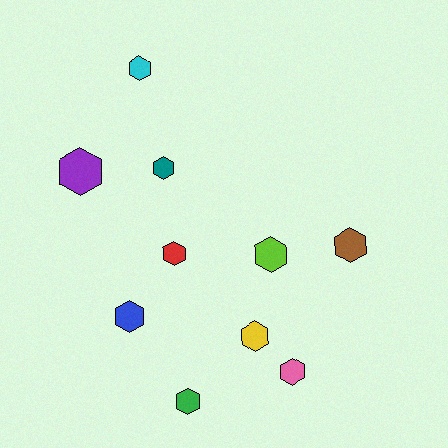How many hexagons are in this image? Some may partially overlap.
There are 10 hexagons.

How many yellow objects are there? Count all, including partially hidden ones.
There is 1 yellow object.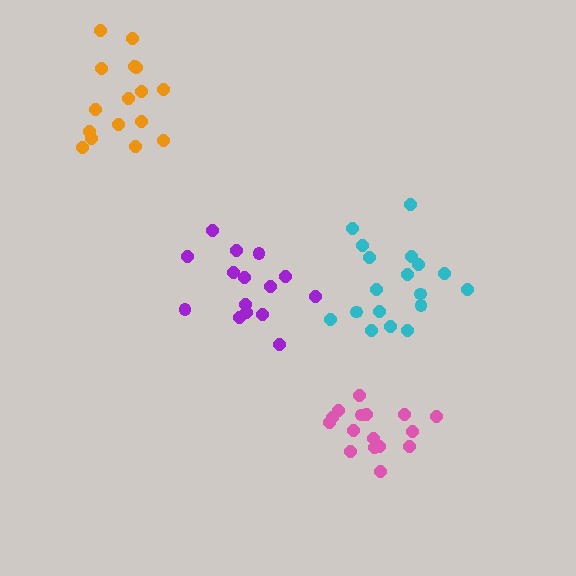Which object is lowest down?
The pink cluster is bottommost.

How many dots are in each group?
Group 1: 15 dots, Group 2: 16 dots, Group 3: 18 dots, Group 4: 16 dots (65 total).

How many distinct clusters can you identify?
There are 4 distinct clusters.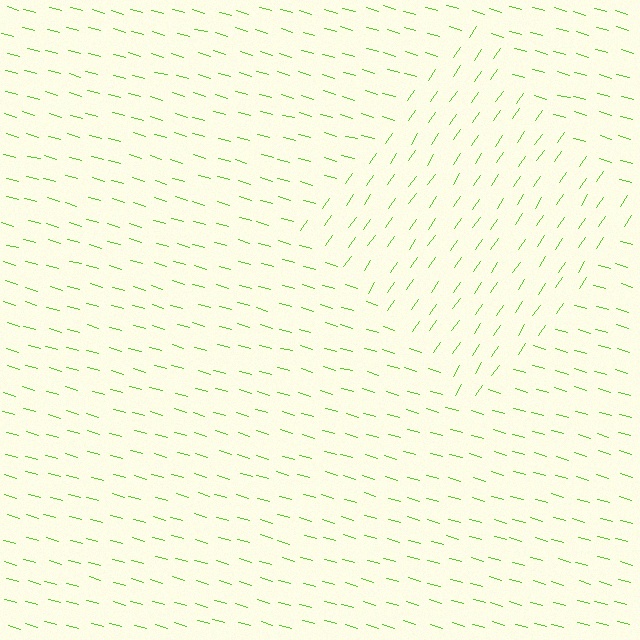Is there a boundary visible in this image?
Yes, there is a texture boundary formed by a change in line orientation.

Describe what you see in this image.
The image is filled with small lime line segments. A diamond region in the image has lines oriented differently from the surrounding lines, creating a visible texture boundary.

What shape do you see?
I see a diamond.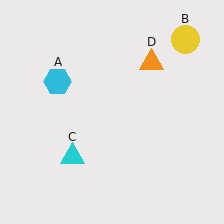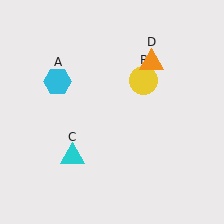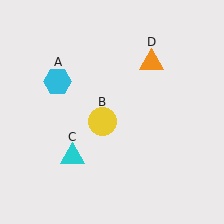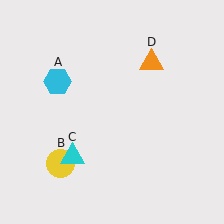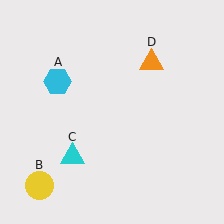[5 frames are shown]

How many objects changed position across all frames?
1 object changed position: yellow circle (object B).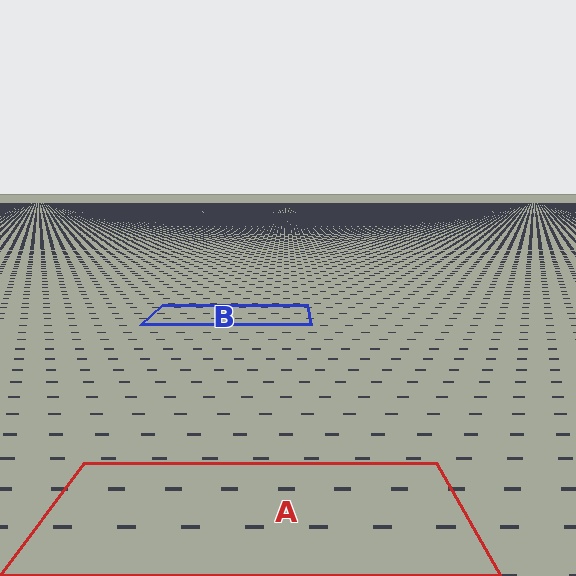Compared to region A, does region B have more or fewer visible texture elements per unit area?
Region B has more texture elements per unit area — they are packed more densely because it is farther away.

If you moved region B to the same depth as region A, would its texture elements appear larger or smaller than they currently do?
They would appear larger. At a closer depth, the same texture elements are projected at a bigger on-screen size.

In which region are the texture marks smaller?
The texture marks are smaller in region B, because it is farther away.